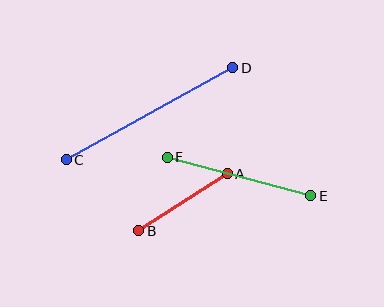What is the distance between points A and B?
The distance is approximately 105 pixels.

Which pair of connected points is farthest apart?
Points C and D are farthest apart.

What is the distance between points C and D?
The distance is approximately 190 pixels.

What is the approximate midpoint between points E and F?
The midpoint is at approximately (239, 176) pixels.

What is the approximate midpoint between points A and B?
The midpoint is at approximately (183, 202) pixels.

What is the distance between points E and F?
The distance is approximately 149 pixels.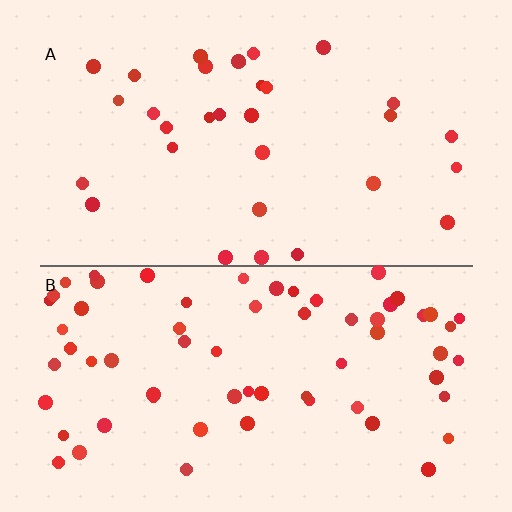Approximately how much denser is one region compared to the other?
Approximately 2.0× — region B over region A.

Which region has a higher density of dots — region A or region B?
B (the bottom).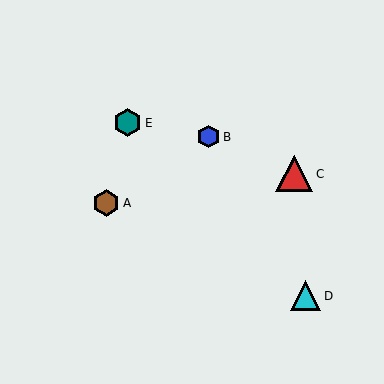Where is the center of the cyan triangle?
The center of the cyan triangle is at (306, 296).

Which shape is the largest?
The red triangle (labeled C) is the largest.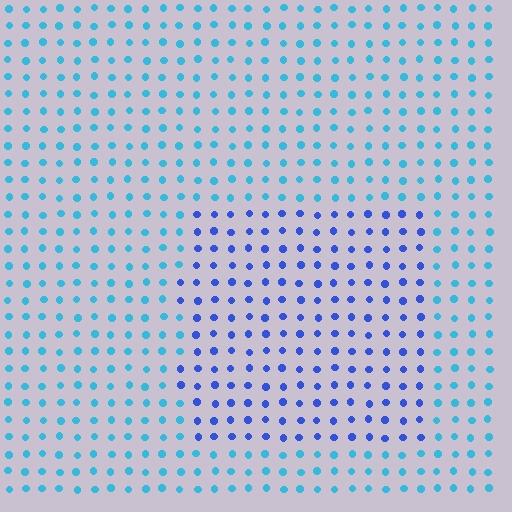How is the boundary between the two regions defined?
The boundary is defined purely by a slight shift in hue (about 38 degrees). Spacing, size, and orientation are identical on both sides.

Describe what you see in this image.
The image is filled with small cyan elements in a uniform arrangement. A rectangle-shaped region is visible where the elements are tinted to a slightly different hue, forming a subtle color boundary.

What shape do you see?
I see a rectangle.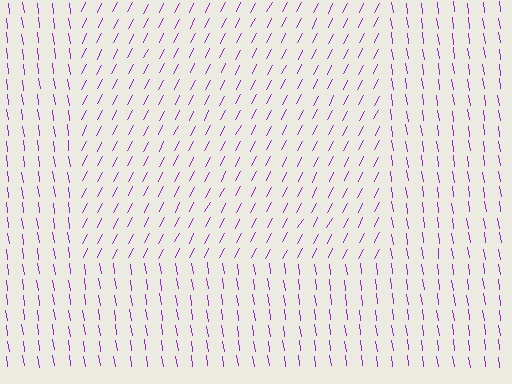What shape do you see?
I see a rectangle.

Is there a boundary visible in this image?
Yes, there is a texture boundary formed by a change in line orientation.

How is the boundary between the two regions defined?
The boundary is defined purely by a change in line orientation (approximately 36 degrees difference). All lines are the same color and thickness.